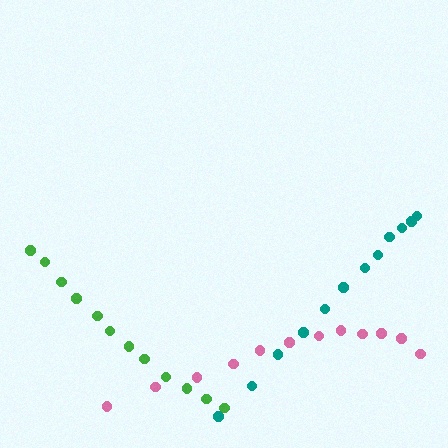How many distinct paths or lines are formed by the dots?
There are 3 distinct paths.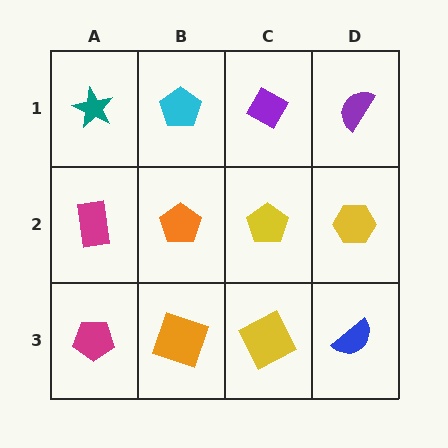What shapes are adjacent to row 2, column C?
A purple diamond (row 1, column C), a yellow square (row 3, column C), an orange pentagon (row 2, column B), a yellow hexagon (row 2, column D).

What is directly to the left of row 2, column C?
An orange pentagon.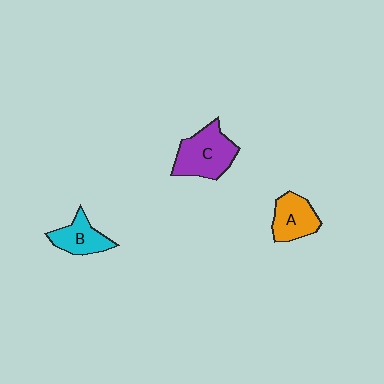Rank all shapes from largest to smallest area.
From largest to smallest: C (purple), A (orange), B (cyan).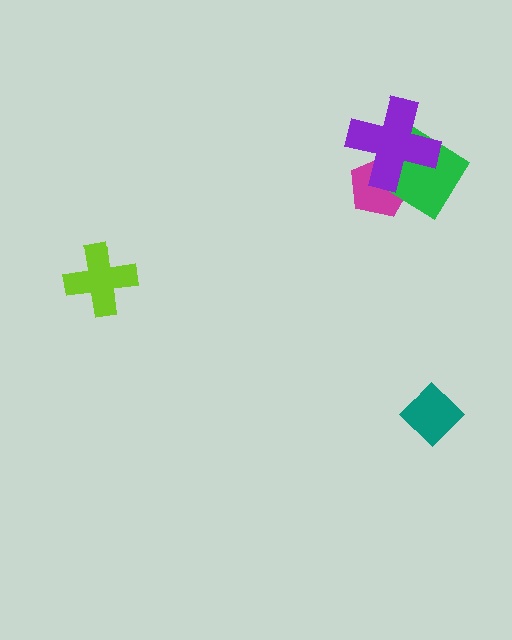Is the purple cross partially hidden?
No, no other shape covers it.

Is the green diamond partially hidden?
Yes, it is partially covered by another shape.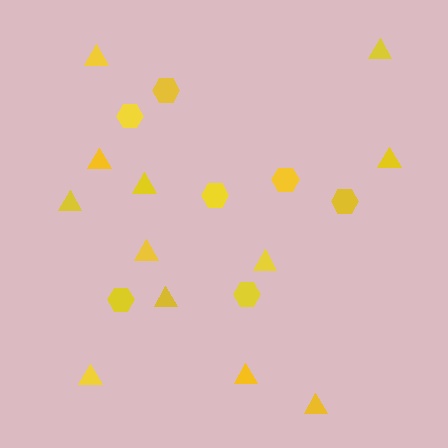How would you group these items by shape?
There are 2 groups: one group of hexagons (7) and one group of triangles (12).